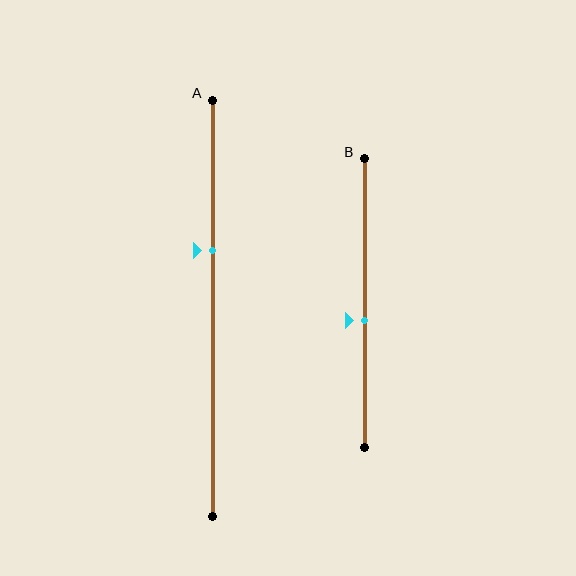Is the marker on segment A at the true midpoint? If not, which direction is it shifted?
No, the marker on segment A is shifted upward by about 14% of the segment length.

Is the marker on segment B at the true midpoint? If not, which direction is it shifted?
No, the marker on segment B is shifted downward by about 6% of the segment length.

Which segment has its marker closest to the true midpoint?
Segment B has its marker closest to the true midpoint.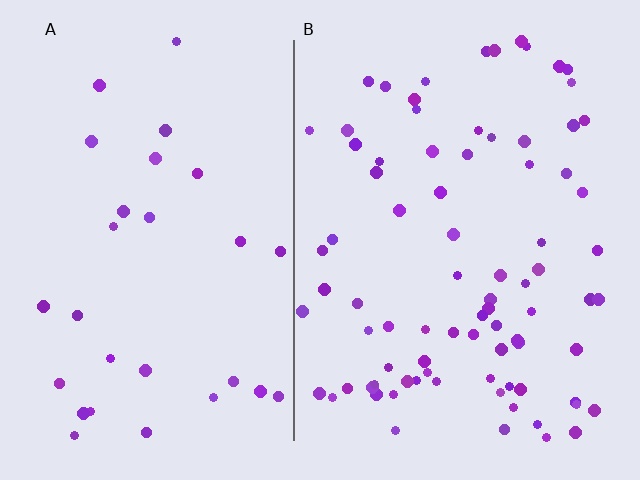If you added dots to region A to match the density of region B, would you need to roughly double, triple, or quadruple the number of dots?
Approximately triple.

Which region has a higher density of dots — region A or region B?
B (the right).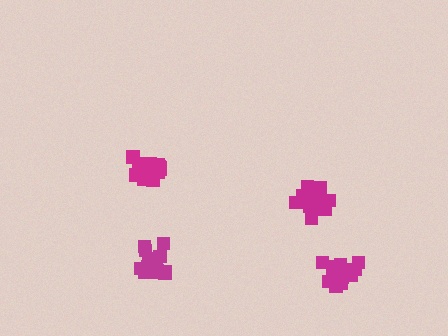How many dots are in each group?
Group 1: 20 dots, Group 2: 19 dots, Group 3: 18 dots, Group 4: 15 dots (72 total).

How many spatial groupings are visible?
There are 4 spatial groupings.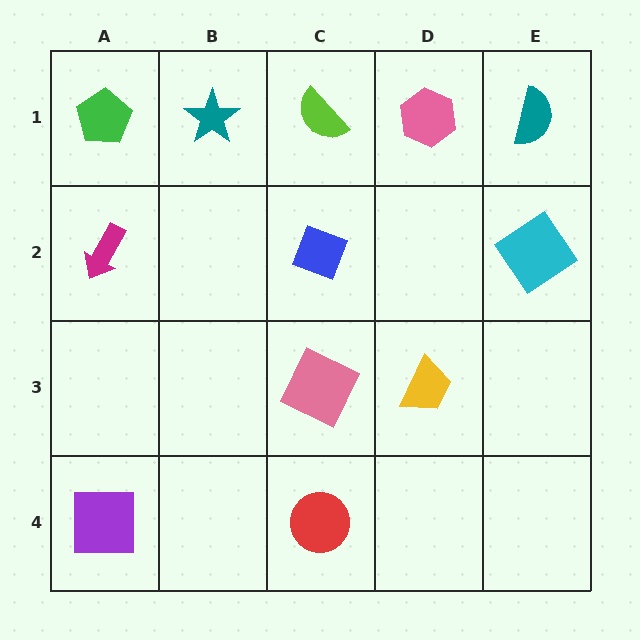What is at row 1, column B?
A teal star.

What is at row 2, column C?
A blue diamond.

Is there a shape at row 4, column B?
No, that cell is empty.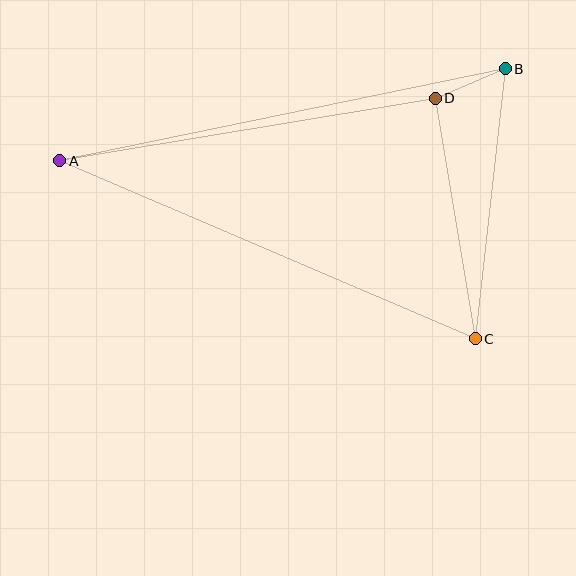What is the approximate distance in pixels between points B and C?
The distance between B and C is approximately 271 pixels.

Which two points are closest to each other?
Points B and D are closest to each other.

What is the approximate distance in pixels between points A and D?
The distance between A and D is approximately 381 pixels.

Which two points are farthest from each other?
Points A and B are farthest from each other.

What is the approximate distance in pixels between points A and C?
The distance between A and C is approximately 452 pixels.